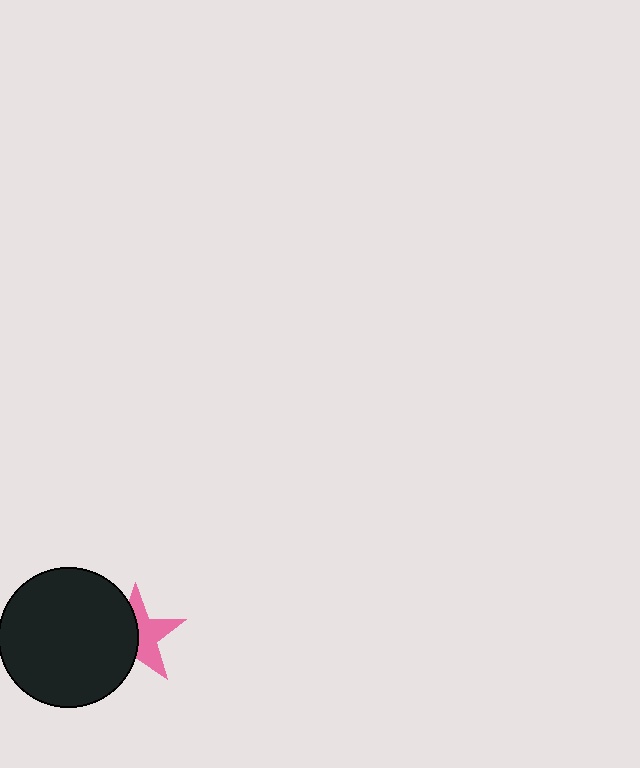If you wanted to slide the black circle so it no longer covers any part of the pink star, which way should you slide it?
Slide it left — that is the most direct way to separate the two shapes.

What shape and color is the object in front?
The object in front is a black circle.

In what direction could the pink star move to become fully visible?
The pink star could move right. That would shift it out from behind the black circle entirely.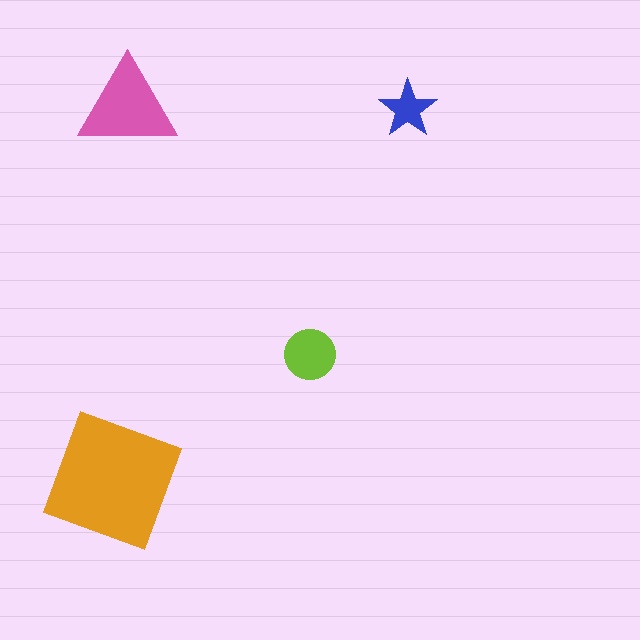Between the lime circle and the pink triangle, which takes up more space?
The pink triangle.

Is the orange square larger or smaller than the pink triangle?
Larger.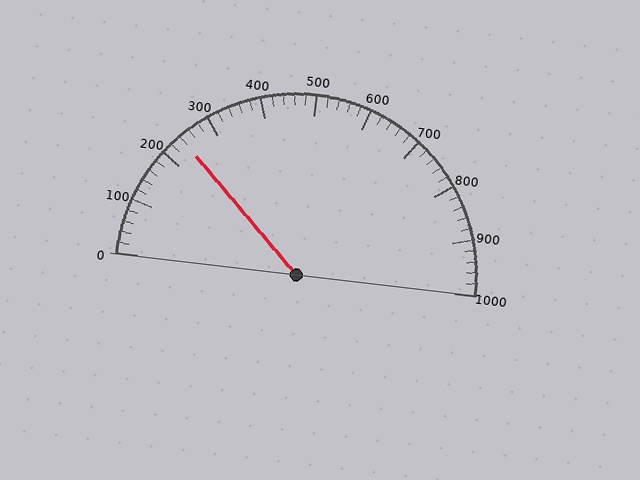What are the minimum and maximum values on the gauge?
The gauge ranges from 0 to 1000.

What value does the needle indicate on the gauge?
The needle indicates approximately 240.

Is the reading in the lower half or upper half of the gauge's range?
The reading is in the lower half of the range (0 to 1000).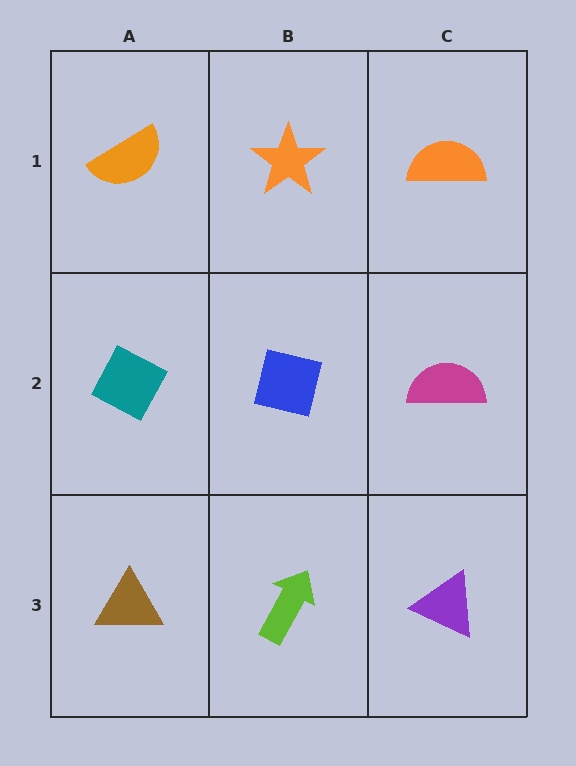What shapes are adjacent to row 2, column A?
An orange semicircle (row 1, column A), a brown triangle (row 3, column A), a blue square (row 2, column B).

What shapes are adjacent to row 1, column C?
A magenta semicircle (row 2, column C), an orange star (row 1, column B).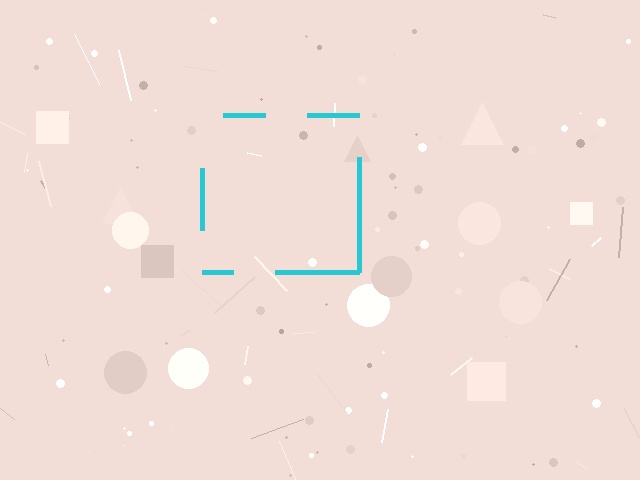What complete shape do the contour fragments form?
The contour fragments form a square.